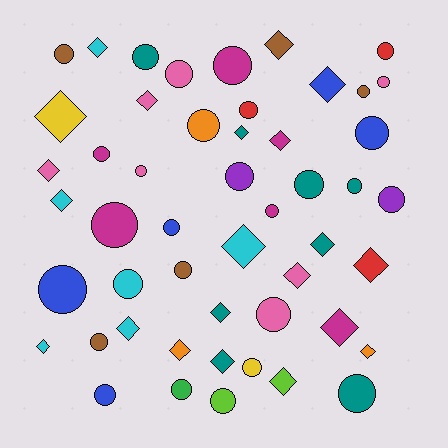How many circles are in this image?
There are 29 circles.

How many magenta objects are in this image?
There are 6 magenta objects.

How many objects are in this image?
There are 50 objects.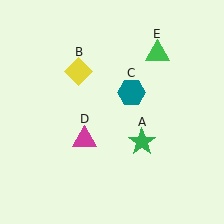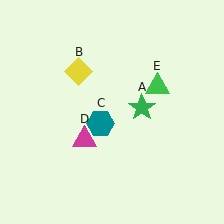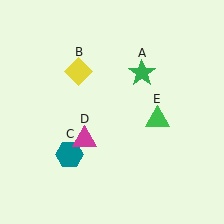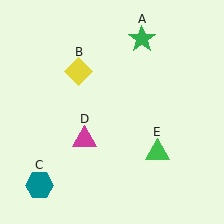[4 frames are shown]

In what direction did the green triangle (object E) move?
The green triangle (object E) moved down.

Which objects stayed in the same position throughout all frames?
Yellow diamond (object B) and magenta triangle (object D) remained stationary.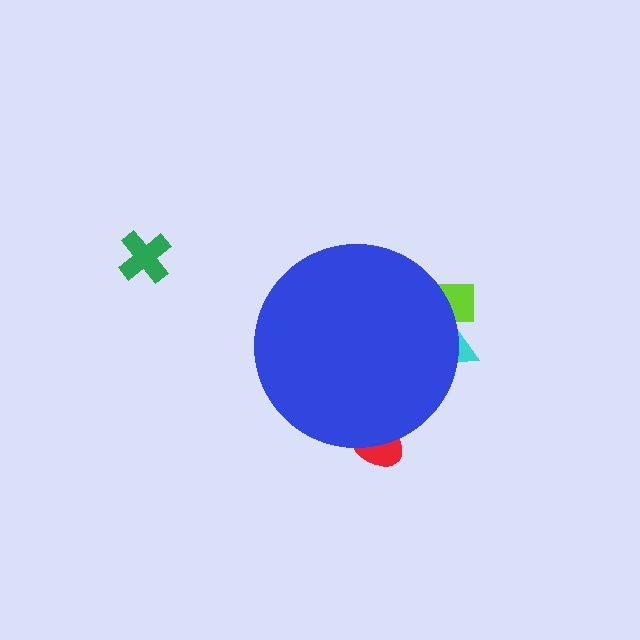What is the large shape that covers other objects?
A blue circle.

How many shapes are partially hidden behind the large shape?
3 shapes are partially hidden.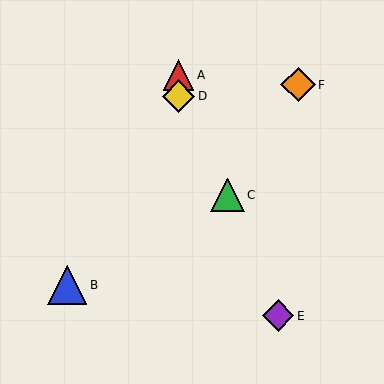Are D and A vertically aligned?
Yes, both are at x≈178.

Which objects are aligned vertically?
Objects A, D are aligned vertically.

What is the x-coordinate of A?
Object A is at x≈178.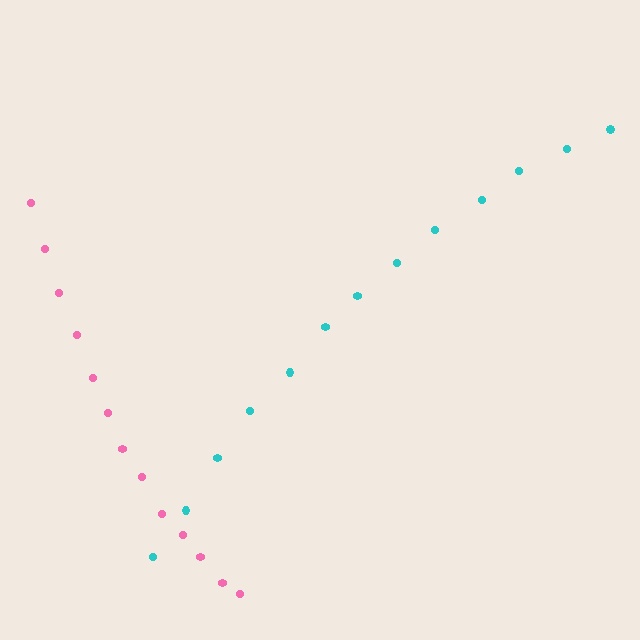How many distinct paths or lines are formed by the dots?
There are 2 distinct paths.